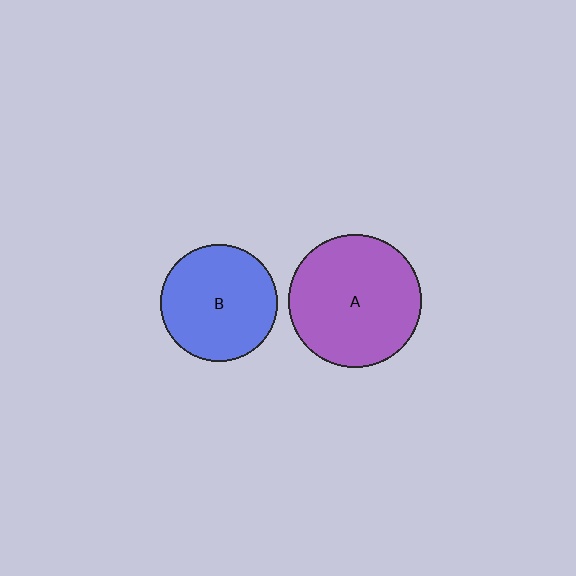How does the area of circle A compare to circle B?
Approximately 1.3 times.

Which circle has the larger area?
Circle A (purple).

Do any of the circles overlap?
No, none of the circles overlap.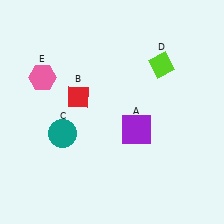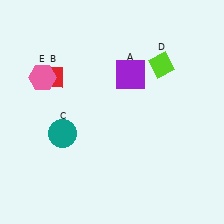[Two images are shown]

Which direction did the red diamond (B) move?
The red diamond (B) moved left.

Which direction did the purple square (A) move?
The purple square (A) moved up.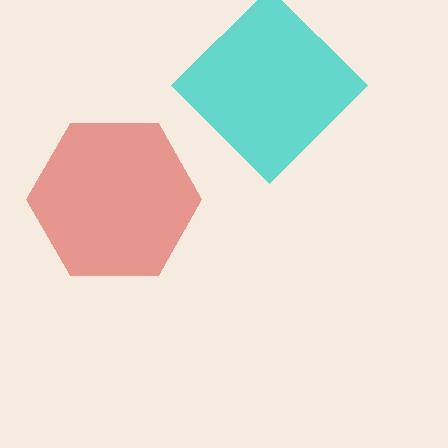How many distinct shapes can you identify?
There are 2 distinct shapes: a cyan diamond, a red hexagon.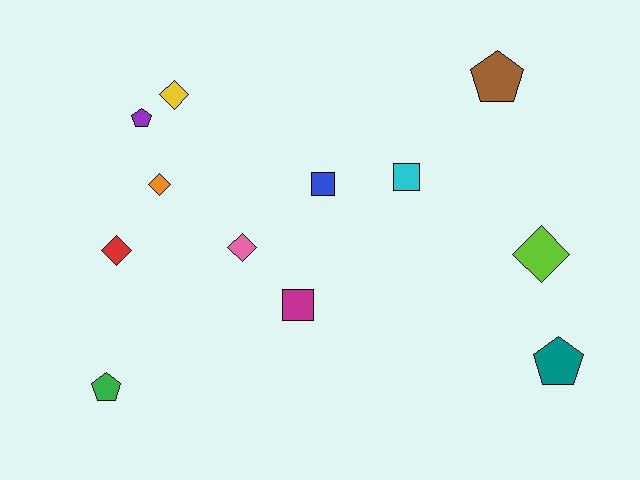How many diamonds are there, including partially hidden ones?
There are 5 diamonds.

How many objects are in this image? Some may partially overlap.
There are 12 objects.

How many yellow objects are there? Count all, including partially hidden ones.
There is 1 yellow object.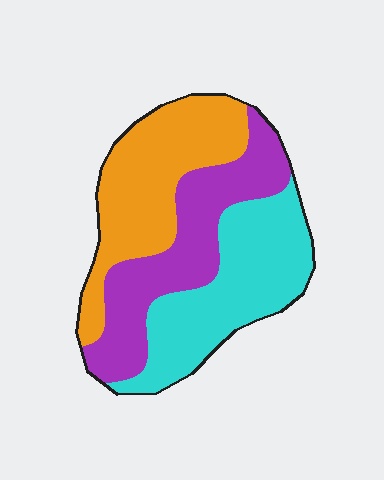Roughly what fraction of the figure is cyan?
Cyan takes up between a quarter and a half of the figure.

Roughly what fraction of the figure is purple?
Purple covers 32% of the figure.